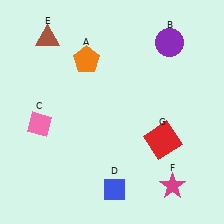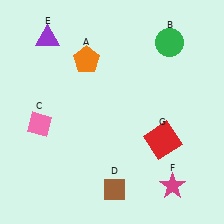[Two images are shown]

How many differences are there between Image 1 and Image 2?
There are 3 differences between the two images.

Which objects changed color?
B changed from purple to green. D changed from blue to brown. E changed from brown to purple.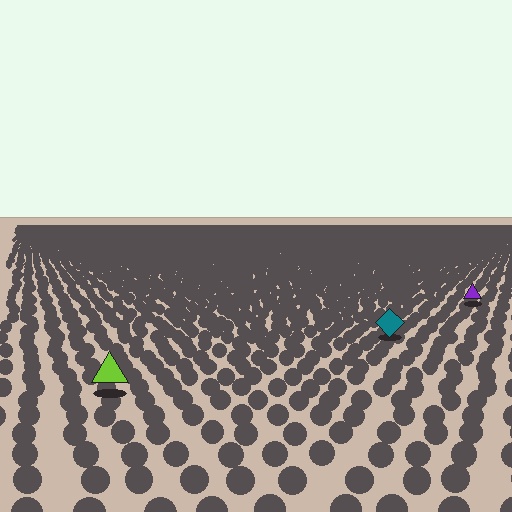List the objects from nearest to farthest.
From nearest to farthest: the lime triangle, the teal diamond, the purple triangle.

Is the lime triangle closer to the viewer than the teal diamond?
Yes. The lime triangle is closer — you can tell from the texture gradient: the ground texture is coarser near it.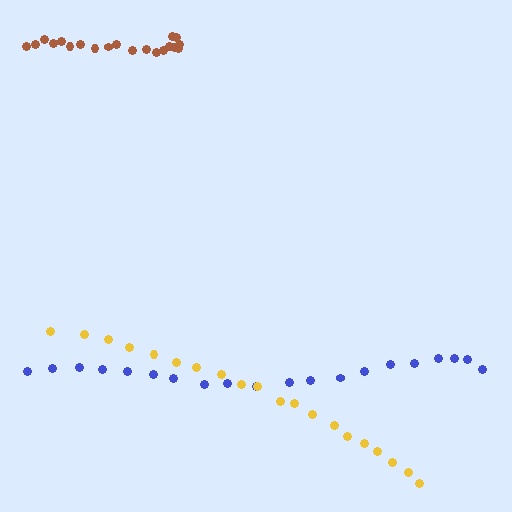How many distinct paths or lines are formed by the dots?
There are 3 distinct paths.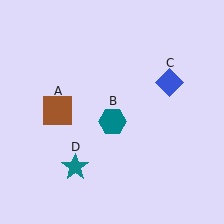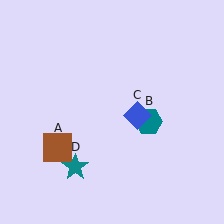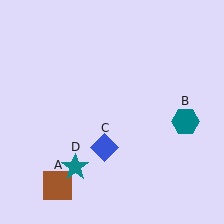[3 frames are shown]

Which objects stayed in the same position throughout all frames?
Teal star (object D) remained stationary.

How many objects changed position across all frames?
3 objects changed position: brown square (object A), teal hexagon (object B), blue diamond (object C).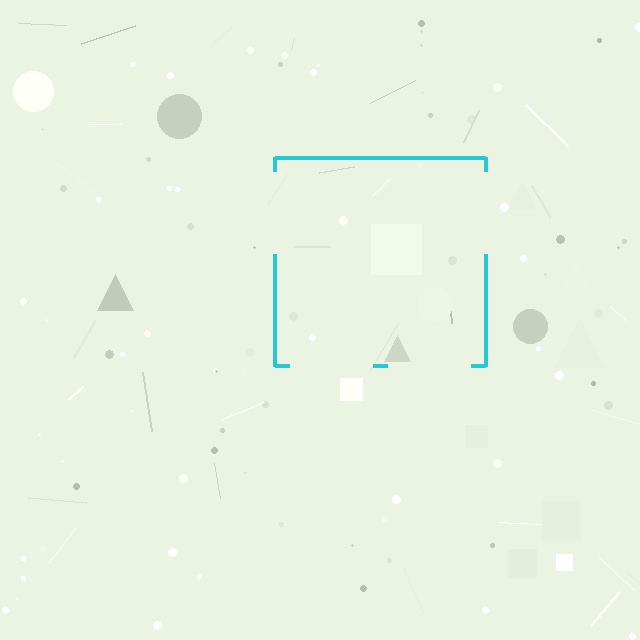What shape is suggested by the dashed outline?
The dashed outline suggests a square.